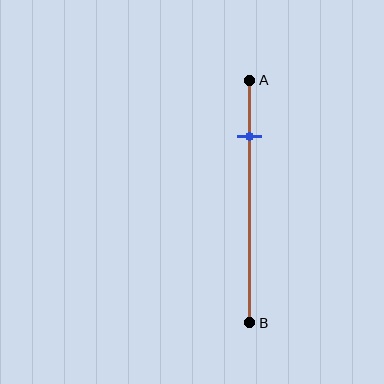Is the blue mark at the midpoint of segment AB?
No, the mark is at about 25% from A, not at the 50% midpoint.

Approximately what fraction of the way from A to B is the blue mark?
The blue mark is approximately 25% of the way from A to B.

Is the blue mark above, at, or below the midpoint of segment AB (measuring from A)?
The blue mark is above the midpoint of segment AB.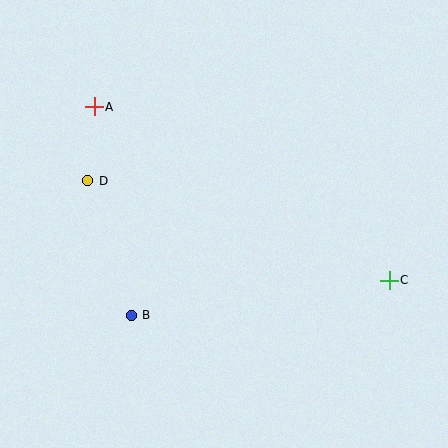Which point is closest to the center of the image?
Point B at (131, 315) is closest to the center.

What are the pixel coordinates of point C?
Point C is at (389, 280).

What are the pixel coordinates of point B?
Point B is at (131, 315).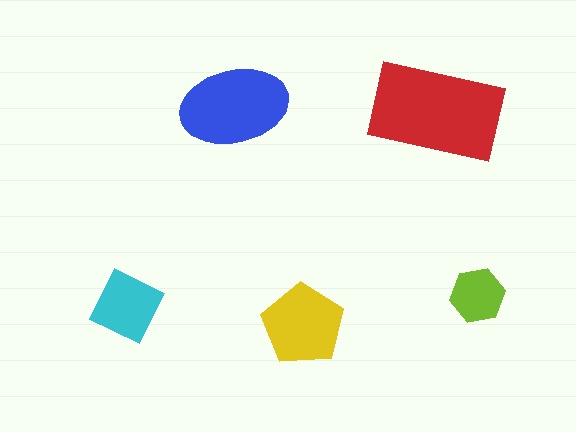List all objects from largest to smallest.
The red rectangle, the blue ellipse, the yellow pentagon, the cyan square, the lime hexagon.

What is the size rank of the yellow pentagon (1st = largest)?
3rd.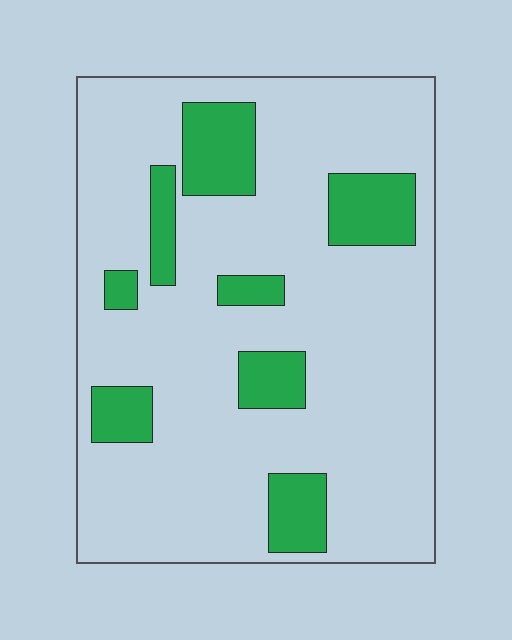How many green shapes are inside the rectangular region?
8.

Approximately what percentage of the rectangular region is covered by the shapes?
Approximately 20%.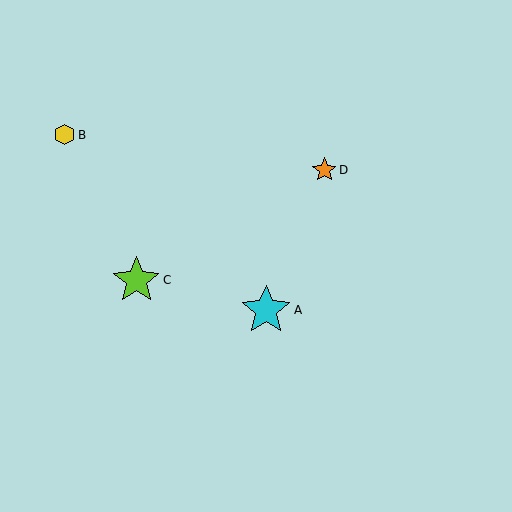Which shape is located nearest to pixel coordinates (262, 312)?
The cyan star (labeled A) at (266, 310) is nearest to that location.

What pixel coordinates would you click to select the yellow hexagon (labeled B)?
Click at (65, 135) to select the yellow hexagon B.